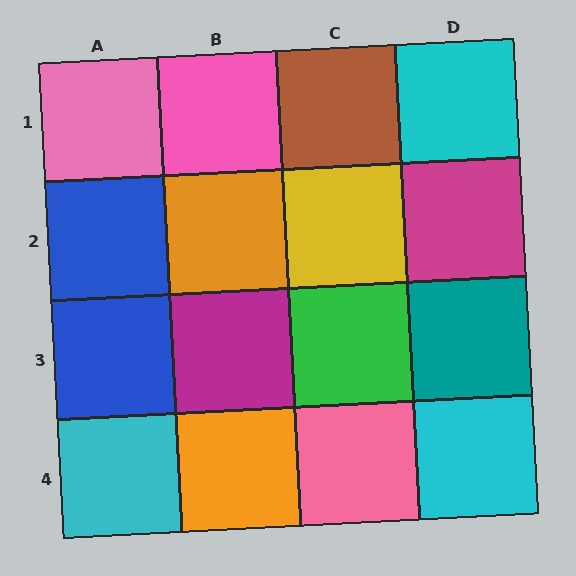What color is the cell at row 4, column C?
Pink.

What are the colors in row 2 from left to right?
Blue, orange, yellow, magenta.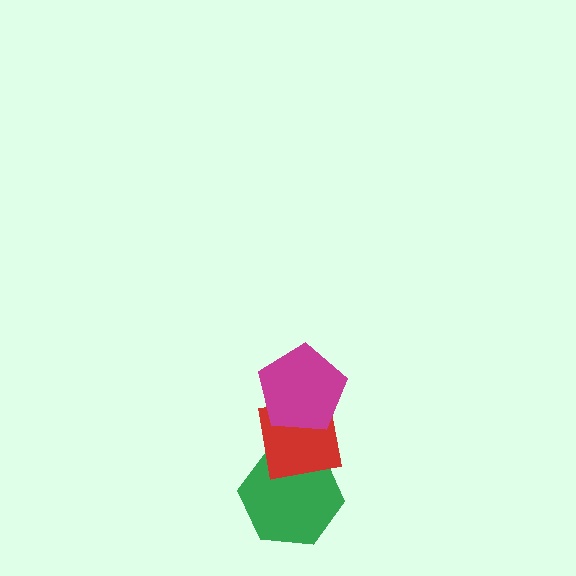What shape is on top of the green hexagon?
The red square is on top of the green hexagon.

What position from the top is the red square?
The red square is 2nd from the top.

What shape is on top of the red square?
The magenta pentagon is on top of the red square.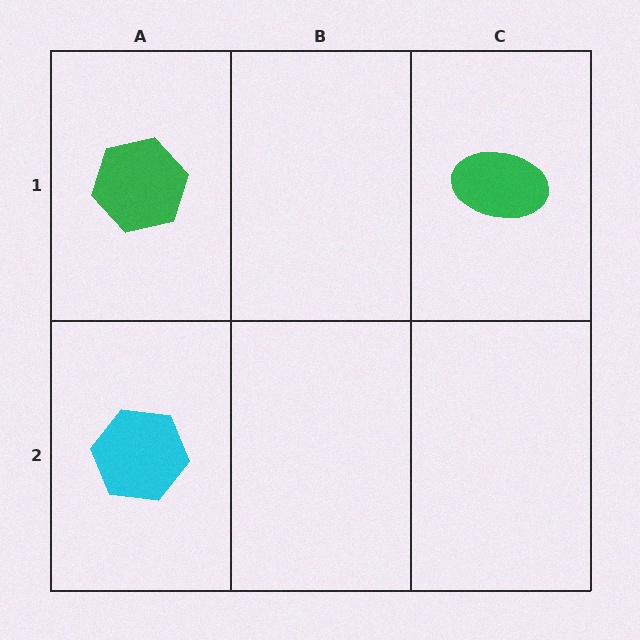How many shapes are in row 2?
1 shape.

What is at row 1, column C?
A green ellipse.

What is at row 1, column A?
A green hexagon.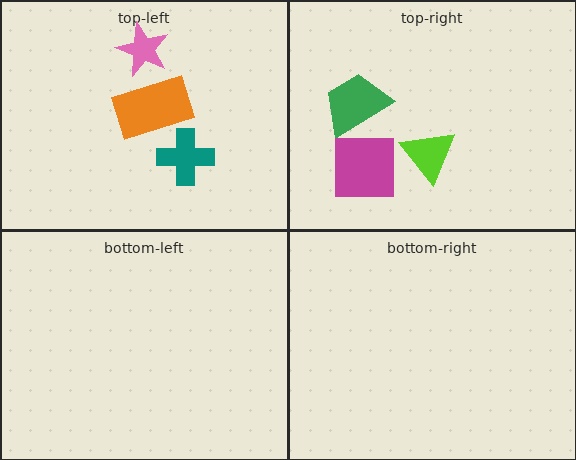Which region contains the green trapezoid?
The top-right region.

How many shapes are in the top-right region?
3.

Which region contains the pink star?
The top-left region.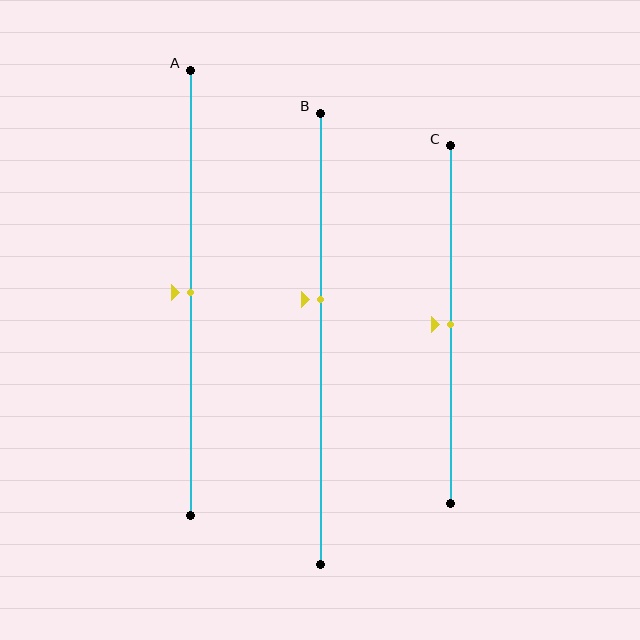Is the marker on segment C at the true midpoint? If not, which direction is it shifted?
Yes, the marker on segment C is at the true midpoint.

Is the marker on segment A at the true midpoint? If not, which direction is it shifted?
Yes, the marker on segment A is at the true midpoint.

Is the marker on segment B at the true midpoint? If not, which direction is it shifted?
No, the marker on segment B is shifted upward by about 9% of the segment length.